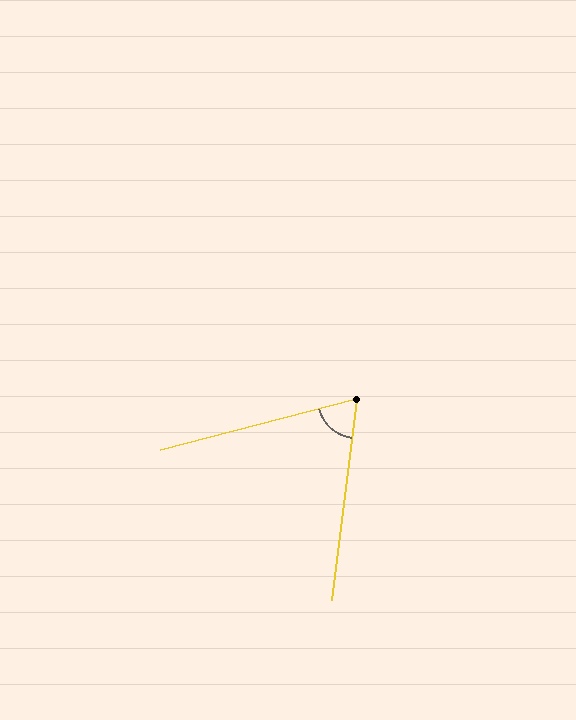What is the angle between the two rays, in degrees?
Approximately 68 degrees.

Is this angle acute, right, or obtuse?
It is acute.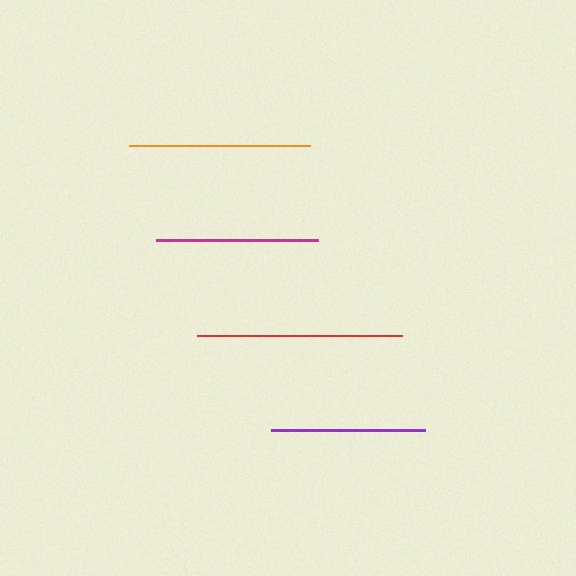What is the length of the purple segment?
The purple segment is approximately 154 pixels long.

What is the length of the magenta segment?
The magenta segment is approximately 162 pixels long.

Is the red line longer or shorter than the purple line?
The red line is longer than the purple line.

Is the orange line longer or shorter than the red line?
The red line is longer than the orange line.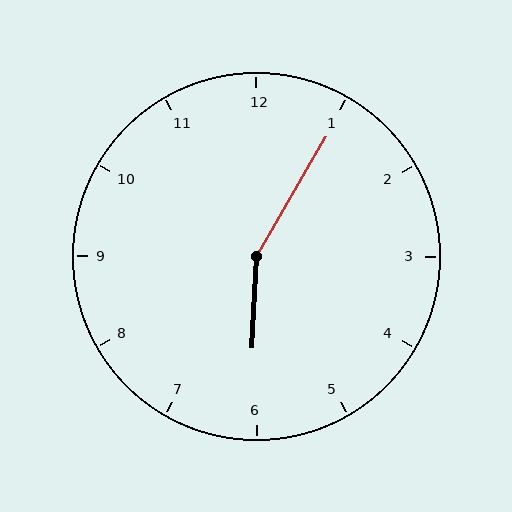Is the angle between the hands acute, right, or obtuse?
It is obtuse.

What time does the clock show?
6:05.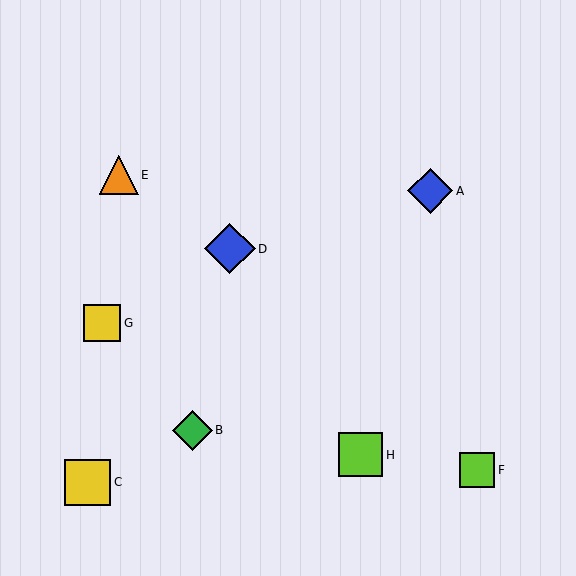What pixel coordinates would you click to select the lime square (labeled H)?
Click at (361, 455) to select the lime square H.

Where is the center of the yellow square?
The center of the yellow square is at (87, 482).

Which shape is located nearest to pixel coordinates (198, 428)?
The green diamond (labeled B) at (192, 430) is nearest to that location.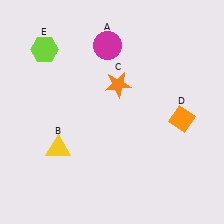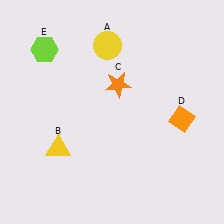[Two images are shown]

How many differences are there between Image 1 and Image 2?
There is 1 difference between the two images.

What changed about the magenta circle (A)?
In Image 1, A is magenta. In Image 2, it changed to yellow.